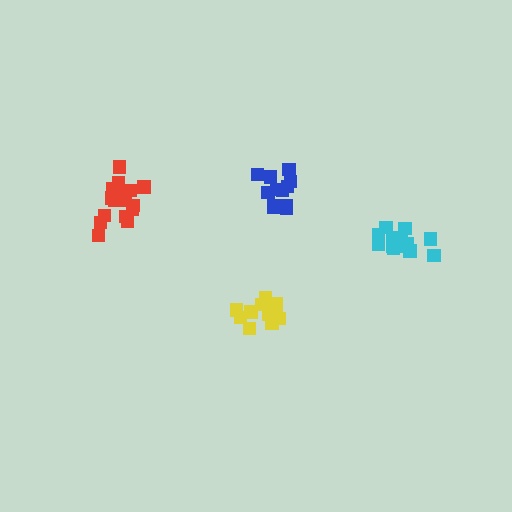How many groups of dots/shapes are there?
There are 4 groups.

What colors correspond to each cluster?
The clusters are colored: cyan, yellow, red, blue.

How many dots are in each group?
Group 1: 14 dots, Group 2: 13 dots, Group 3: 16 dots, Group 4: 12 dots (55 total).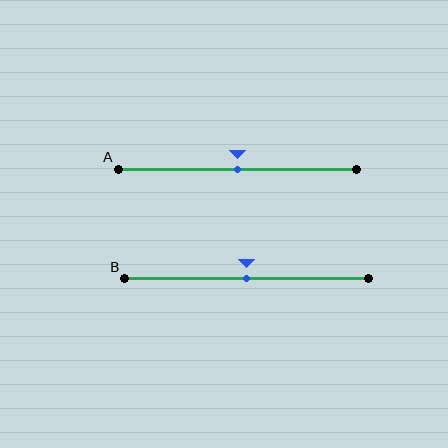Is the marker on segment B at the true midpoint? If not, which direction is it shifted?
Yes, the marker on segment B is at the true midpoint.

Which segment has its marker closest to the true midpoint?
Segment A has its marker closest to the true midpoint.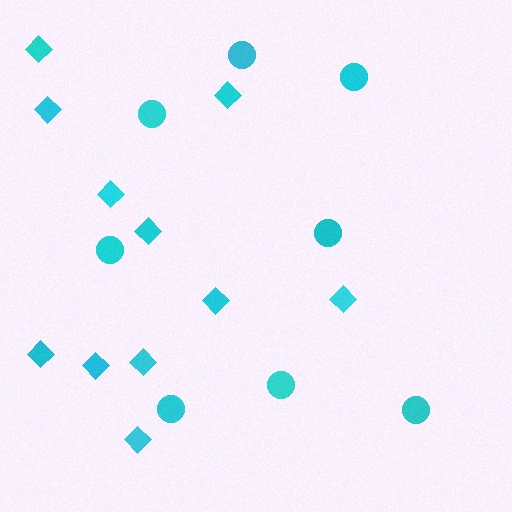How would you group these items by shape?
There are 2 groups: one group of circles (8) and one group of diamonds (11).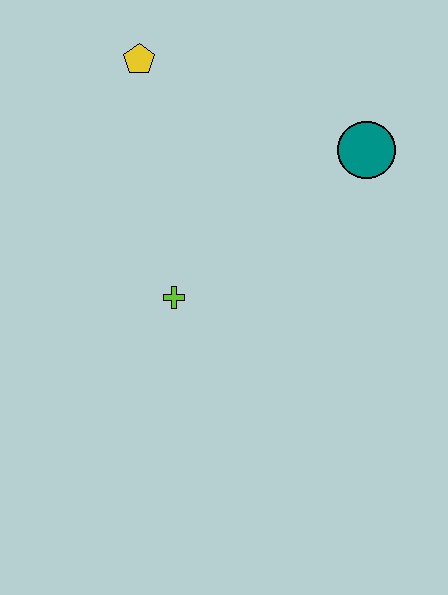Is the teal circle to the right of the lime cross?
Yes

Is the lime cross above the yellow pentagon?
No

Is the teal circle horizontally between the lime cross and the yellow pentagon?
No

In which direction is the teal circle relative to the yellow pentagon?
The teal circle is to the right of the yellow pentagon.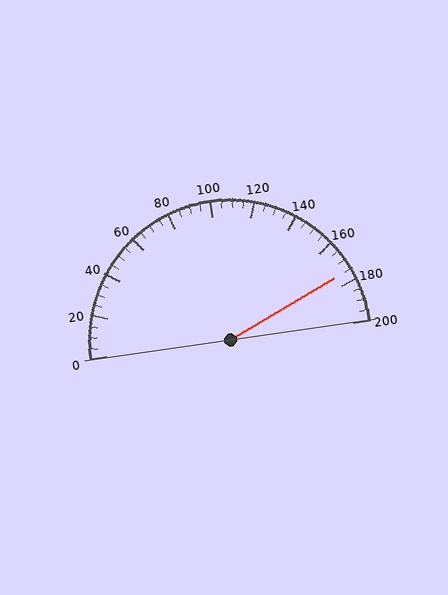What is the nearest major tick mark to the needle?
The nearest major tick mark is 180.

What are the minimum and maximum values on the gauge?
The gauge ranges from 0 to 200.